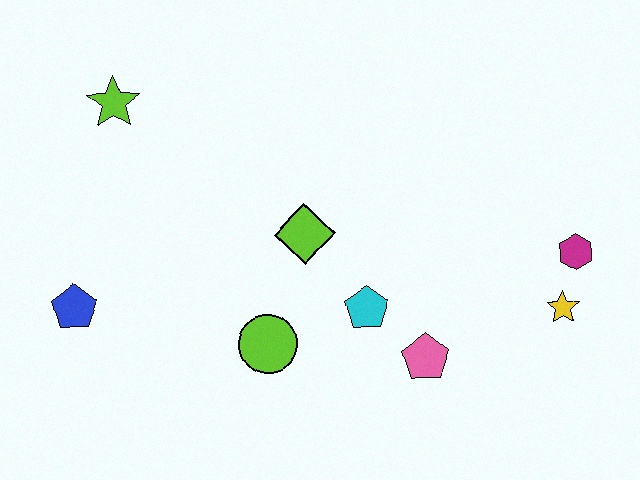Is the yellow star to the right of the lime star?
Yes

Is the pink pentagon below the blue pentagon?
Yes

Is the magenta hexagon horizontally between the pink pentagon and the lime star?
No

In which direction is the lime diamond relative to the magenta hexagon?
The lime diamond is to the left of the magenta hexagon.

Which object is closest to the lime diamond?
The cyan pentagon is closest to the lime diamond.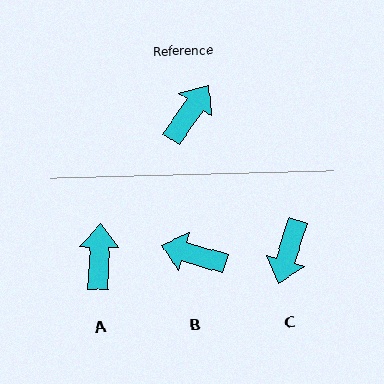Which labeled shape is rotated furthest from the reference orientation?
C, about 162 degrees away.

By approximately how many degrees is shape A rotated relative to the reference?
Approximately 33 degrees counter-clockwise.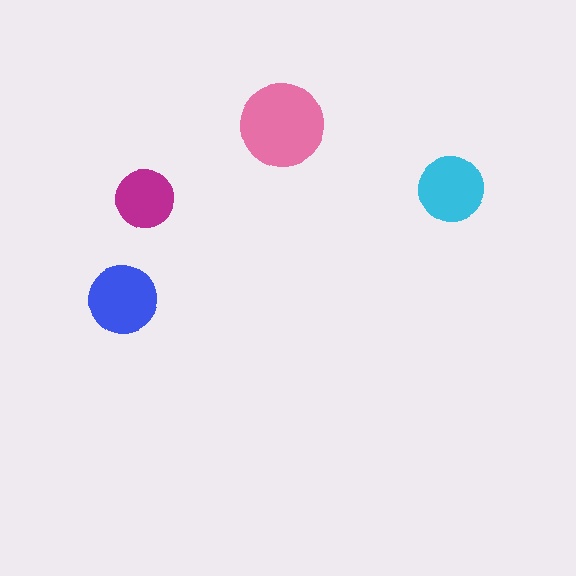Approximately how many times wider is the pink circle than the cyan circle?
About 1.5 times wider.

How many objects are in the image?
There are 4 objects in the image.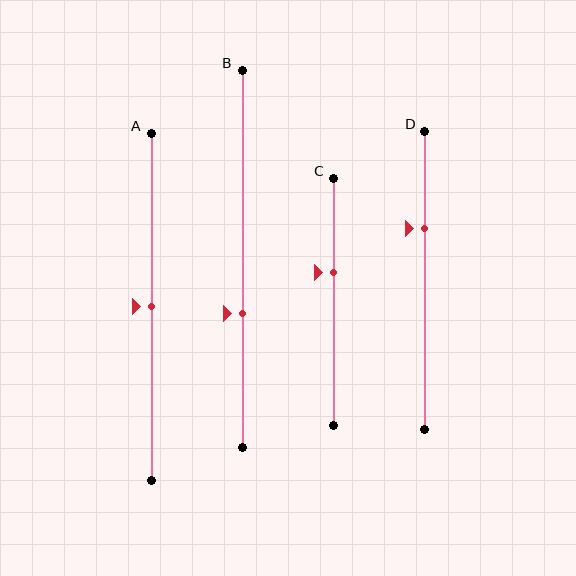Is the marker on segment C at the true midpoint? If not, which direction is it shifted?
No, the marker on segment C is shifted upward by about 12% of the segment length.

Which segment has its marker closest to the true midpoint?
Segment A has its marker closest to the true midpoint.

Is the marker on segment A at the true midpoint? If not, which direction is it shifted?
Yes, the marker on segment A is at the true midpoint.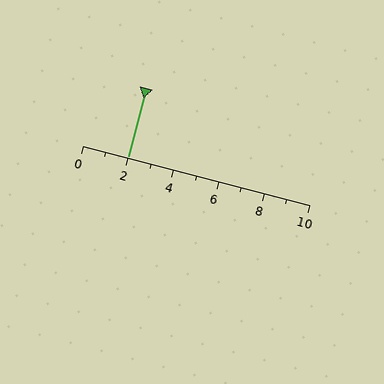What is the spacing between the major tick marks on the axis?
The major ticks are spaced 2 apart.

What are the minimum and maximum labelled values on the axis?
The axis runs from 0 to 10.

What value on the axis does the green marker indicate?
The marker indicates approximately 2.